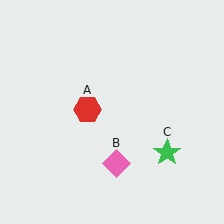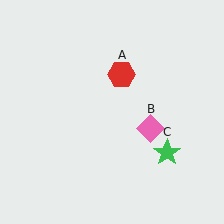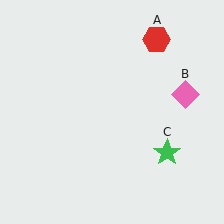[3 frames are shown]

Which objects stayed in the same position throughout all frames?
Green star (object C) remained stationary.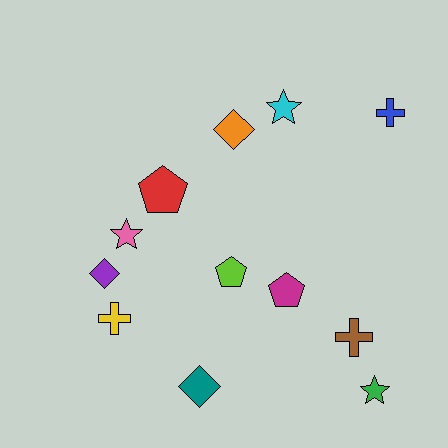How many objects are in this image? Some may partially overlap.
There are 12 objects.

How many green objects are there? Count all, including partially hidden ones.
There is 1 green object.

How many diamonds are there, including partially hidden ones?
There are 3 diamonds.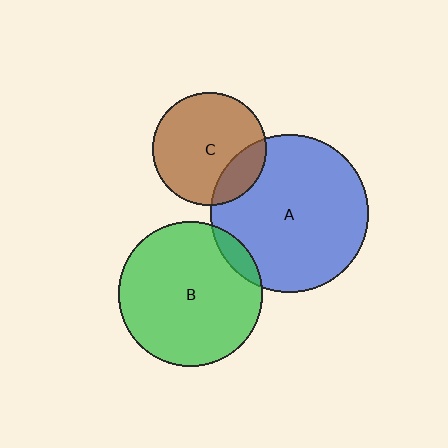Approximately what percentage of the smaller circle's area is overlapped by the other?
Approximately 20%.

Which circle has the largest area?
Circle A (blue).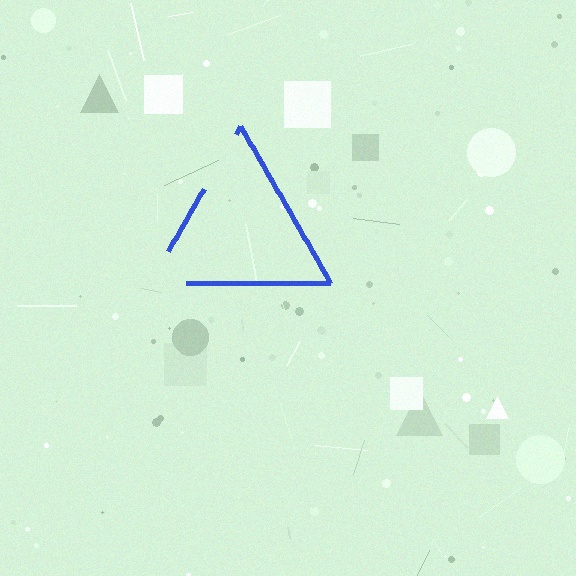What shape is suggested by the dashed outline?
The dashed outline suggests a triangle.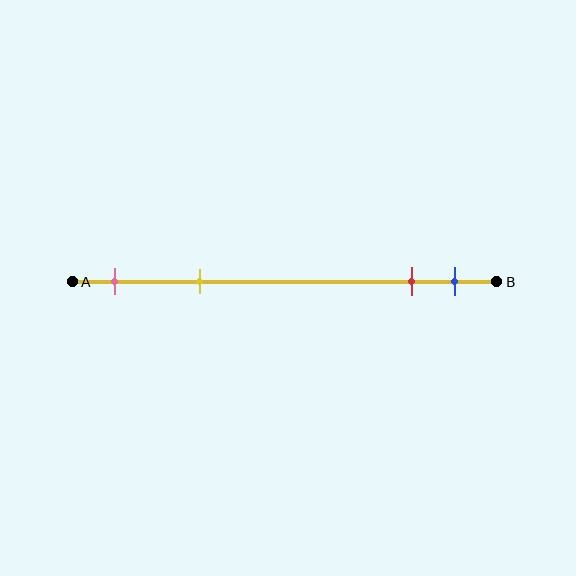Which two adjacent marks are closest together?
The red and blue marks are the closest adjacent pair.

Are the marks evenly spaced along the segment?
No, the marks are not evenly spaced.